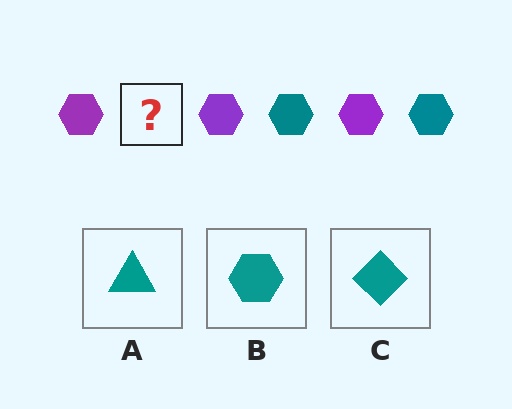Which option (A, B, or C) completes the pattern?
B.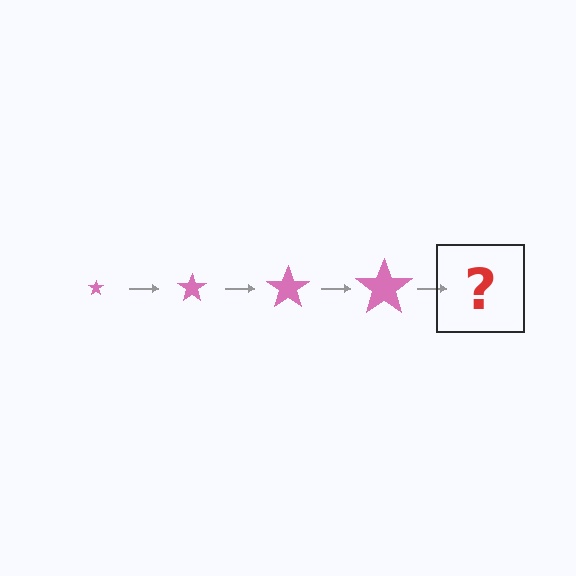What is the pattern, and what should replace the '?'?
The pattern is that the star gets progressively larger each step. The '?' should be a pink star, larger than the previous one.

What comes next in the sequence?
The next element should be a pink star, larger than the previous one.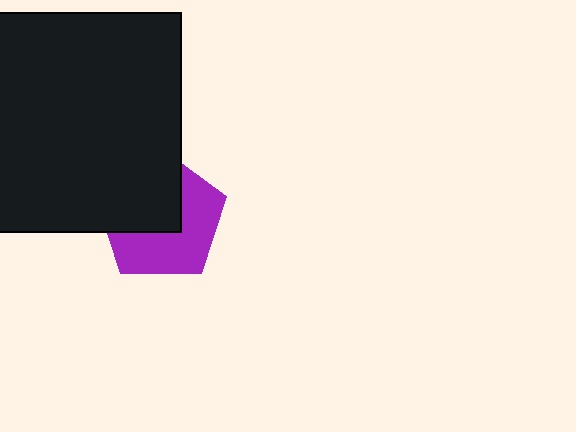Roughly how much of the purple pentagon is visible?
About half of it is visible (roughly 53%).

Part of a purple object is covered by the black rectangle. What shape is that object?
It is a pentagon.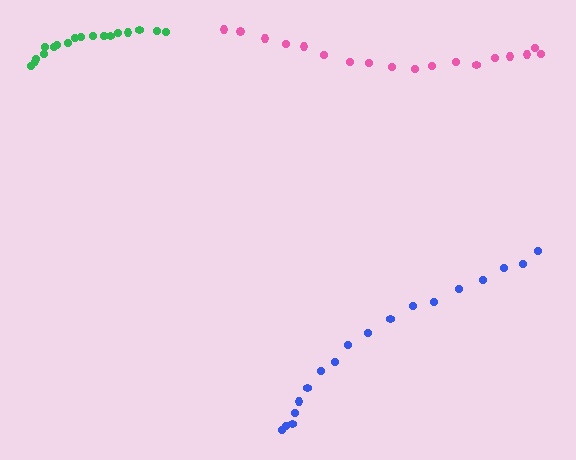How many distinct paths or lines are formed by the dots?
There are 3 distinct paths.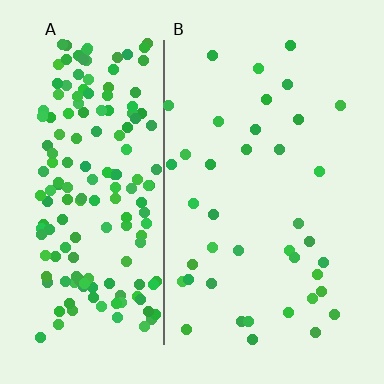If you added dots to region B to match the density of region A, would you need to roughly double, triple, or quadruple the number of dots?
Approximately quadruple.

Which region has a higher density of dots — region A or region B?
A (the left).